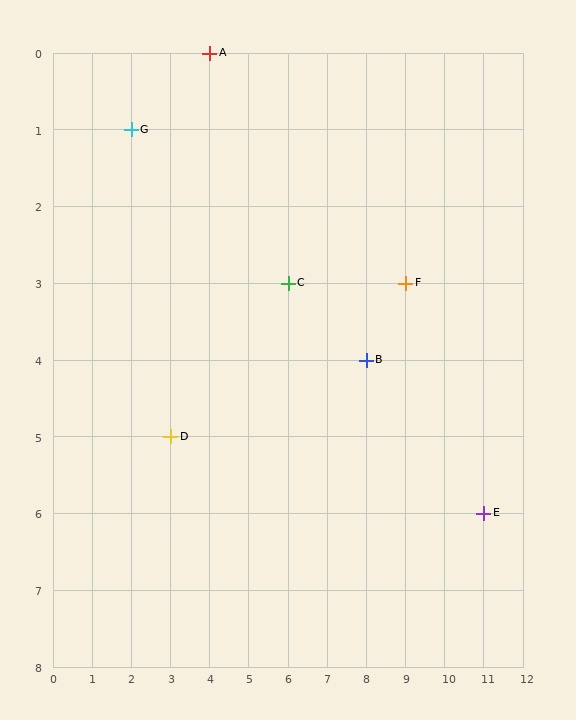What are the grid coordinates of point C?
Point C is at grid coordinates (6, 3).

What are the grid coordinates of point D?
Point D is at grid coordinates (3, 5).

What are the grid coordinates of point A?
Point A is at grid coordinates (4, 0).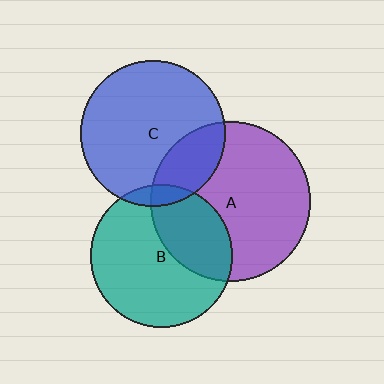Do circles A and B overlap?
Yes.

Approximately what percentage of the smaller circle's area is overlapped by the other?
Approximately 35%.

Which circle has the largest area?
Circle A (purple).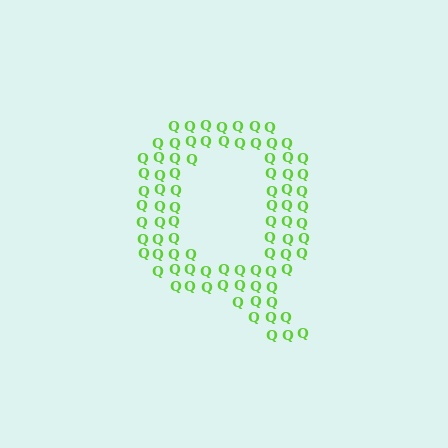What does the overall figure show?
The overall figure shows the letter Q.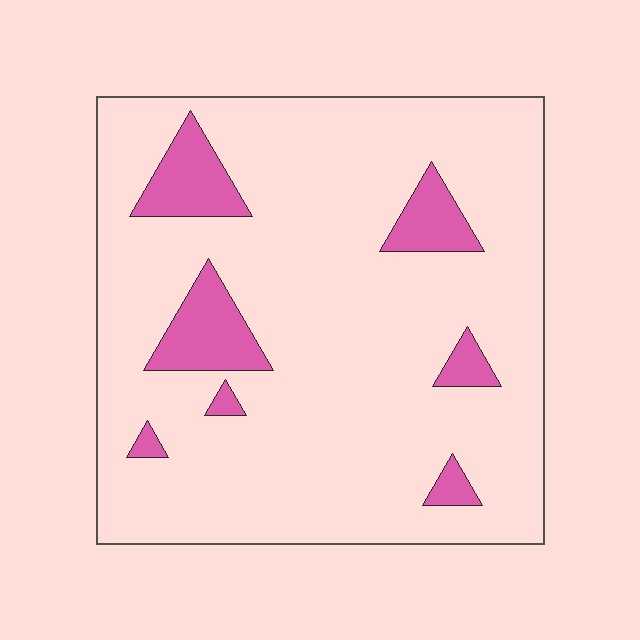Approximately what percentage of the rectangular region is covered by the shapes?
Approximately 10%.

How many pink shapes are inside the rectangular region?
7.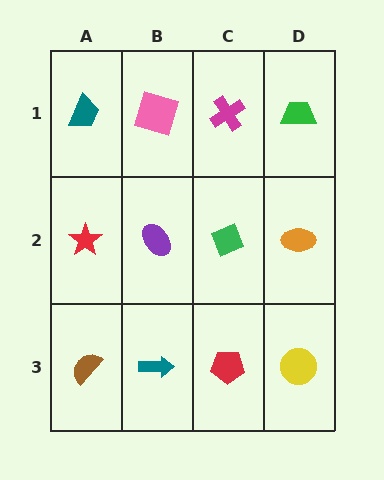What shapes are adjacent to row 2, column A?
A teal trapezoid (row 1, column A), a brown semicircle (row 3, column A), a purple ellipse (row 2, column B).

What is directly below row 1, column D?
An orange ellipse.